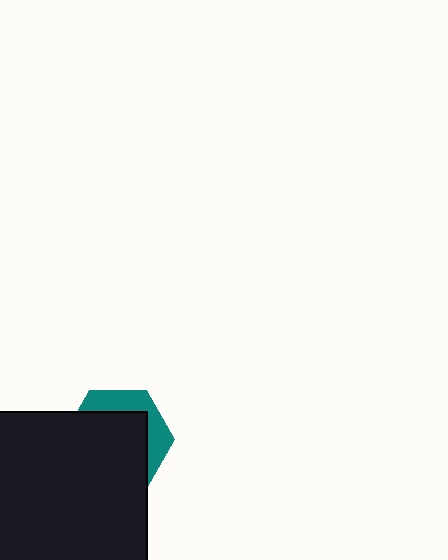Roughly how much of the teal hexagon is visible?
A small part of it is visible (roughly 32%).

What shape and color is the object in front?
The object in front is a black square.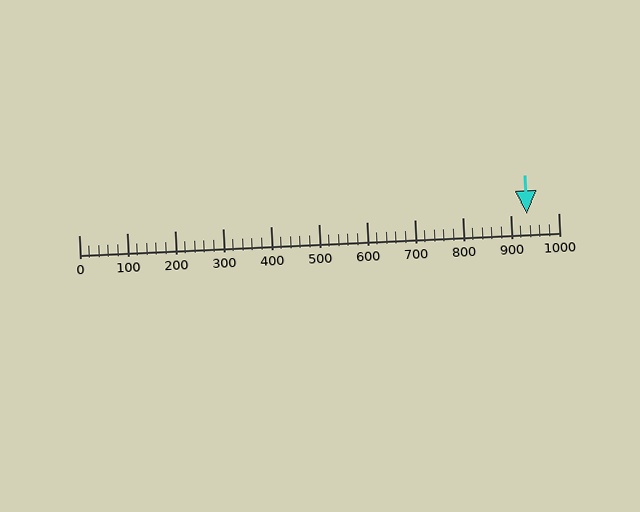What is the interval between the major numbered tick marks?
The major tick marks are spaced 100 units apart.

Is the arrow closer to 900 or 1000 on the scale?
The arrow is closer to 900.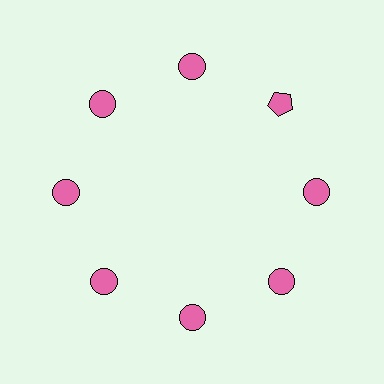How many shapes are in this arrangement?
There are 8 shapes arranged in a ring pattern.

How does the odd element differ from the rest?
It has a different shape: pentagon instead of circle.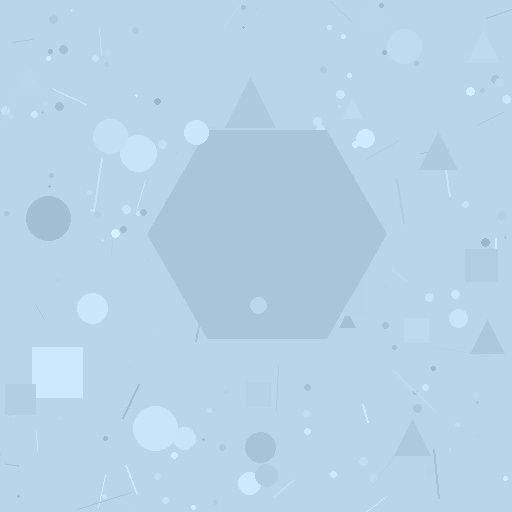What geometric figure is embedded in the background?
A hexagon is embedded in the background.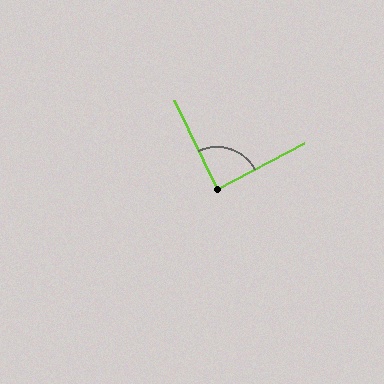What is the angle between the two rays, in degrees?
Approximately 88 degrees.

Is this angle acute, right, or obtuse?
It is approximately a right angle.